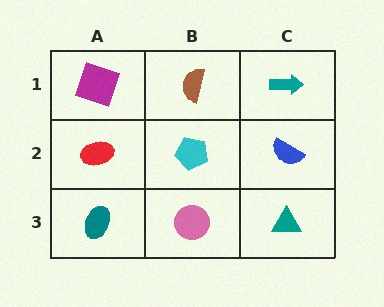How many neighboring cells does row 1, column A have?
2.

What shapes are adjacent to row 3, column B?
A cyan pentagon (row 2, column B), a teal ellipse (row 3, column A), a teal triangle (row 3, column C).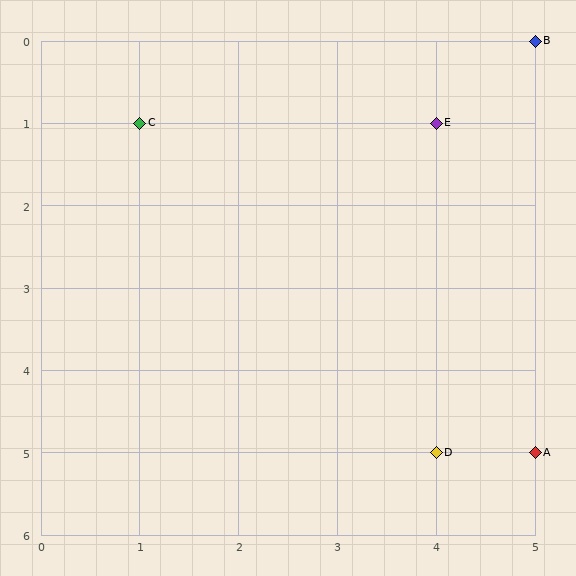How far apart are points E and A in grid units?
Points E and A are 1 column and 4 rows apart (about 4.1 grid units diagonally).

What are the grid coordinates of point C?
Point C is at grid coordinates (1, 1).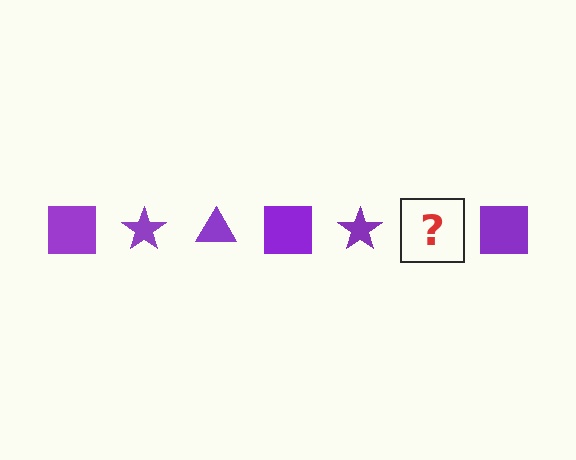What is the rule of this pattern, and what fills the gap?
The rule is that the pattern cycles through square, star, triangle shapes in purple. The gap should be filled with a purple triangle.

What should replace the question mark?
The question mark should be replaced with a purple triangle.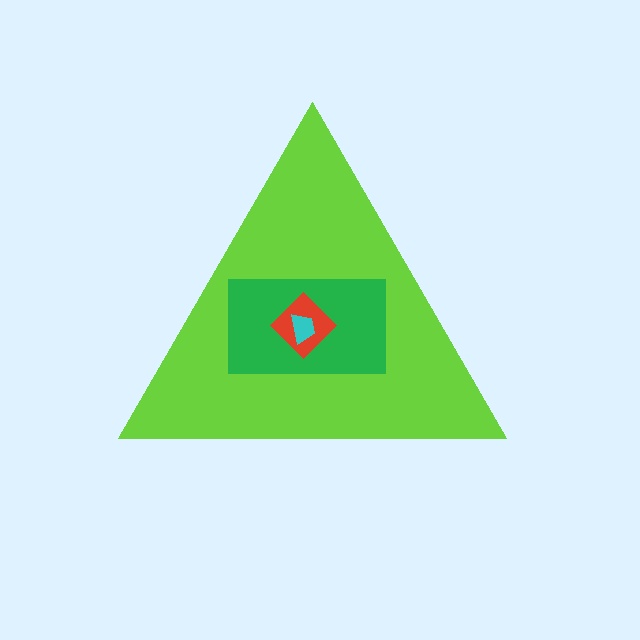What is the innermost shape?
The cyan trapezoid.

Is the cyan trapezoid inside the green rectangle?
Yes.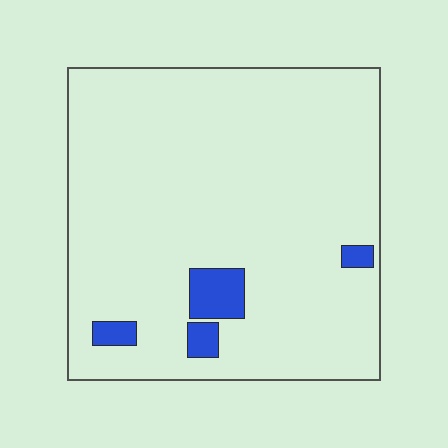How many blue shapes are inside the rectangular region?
4.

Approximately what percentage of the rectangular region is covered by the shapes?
Approximately 5%.